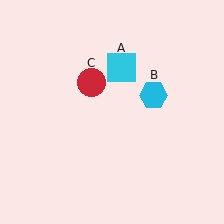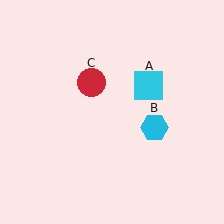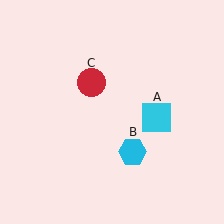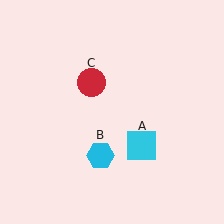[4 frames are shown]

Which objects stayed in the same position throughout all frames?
Red circle (object C) remained stationary.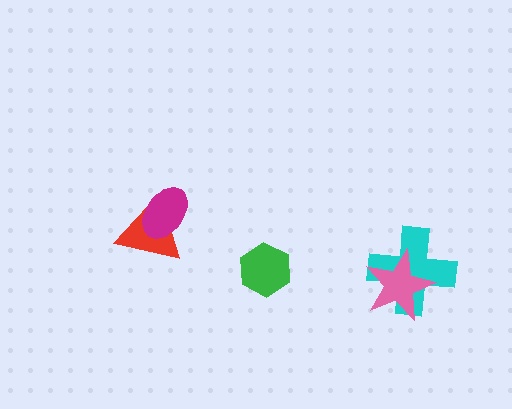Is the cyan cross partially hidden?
Yes, it is partially covered by another shape.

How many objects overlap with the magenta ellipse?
1 object overlaps with the magenta ellipse.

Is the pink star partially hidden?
No, no other shape covers it.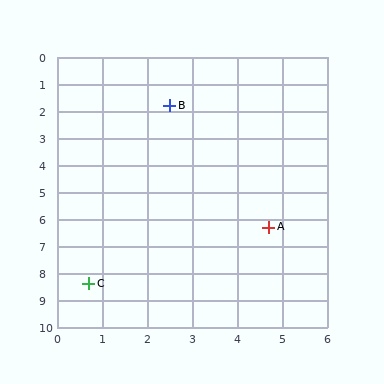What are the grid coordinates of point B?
Point B is at approximately (2.5, 1.8).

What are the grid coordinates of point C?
Point C is at approximately (0.7, 8.4).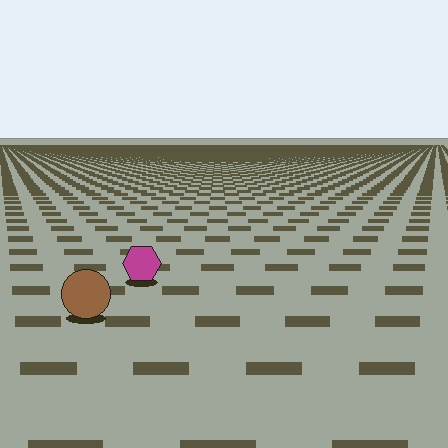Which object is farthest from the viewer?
The magenta hexagon is farthest from the viewer. It appears smaller and the ground texture around it is denser.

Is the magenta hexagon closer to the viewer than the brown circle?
No. The brown circle is closer — you can tell from the texture gradient: the ground texture is coarser near it.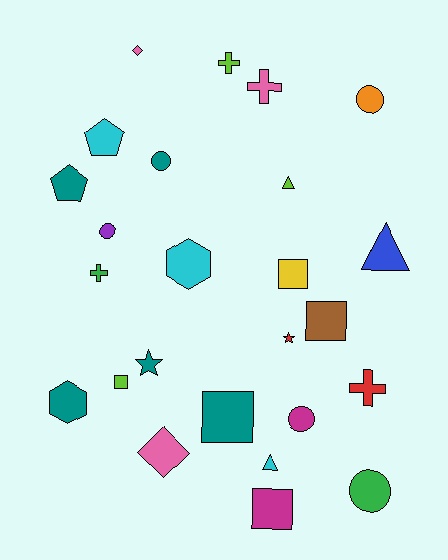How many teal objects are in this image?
There are 5 teal objects.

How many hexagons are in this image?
There are 2 hexagons.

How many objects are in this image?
There are 25 objects.